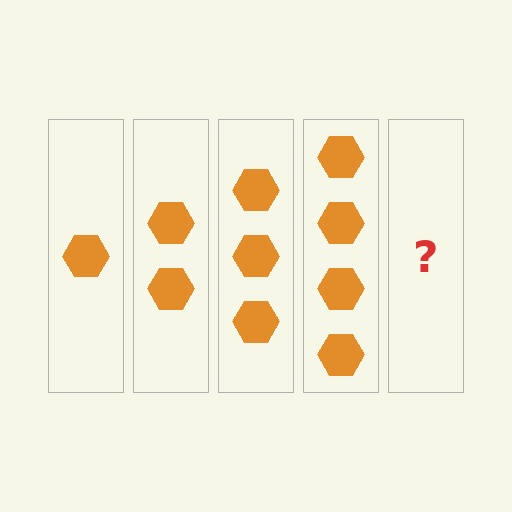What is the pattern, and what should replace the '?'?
The pattern is that each step adds one more hexagon. The '?' should be 5 hexagons.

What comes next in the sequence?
The next element should be 5 hexagons.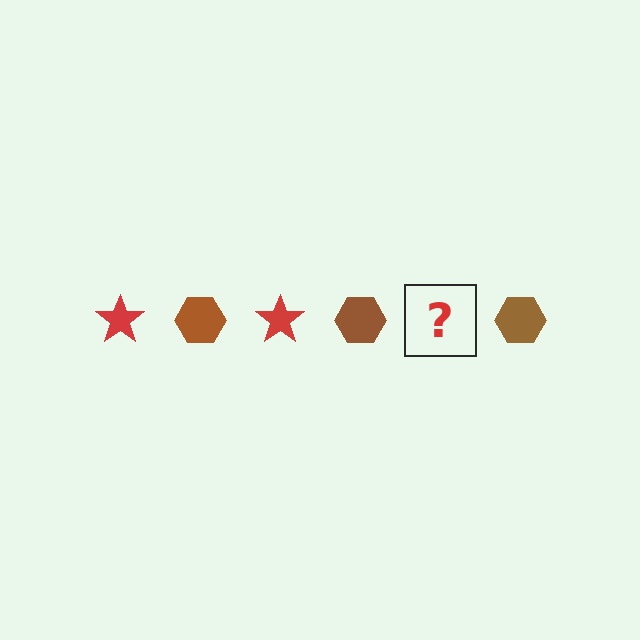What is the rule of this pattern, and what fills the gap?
The rule is that the pattern alternates between red star and brown hexagon. The gap should be filled with a red star.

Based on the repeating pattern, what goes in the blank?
The blank should be a red star.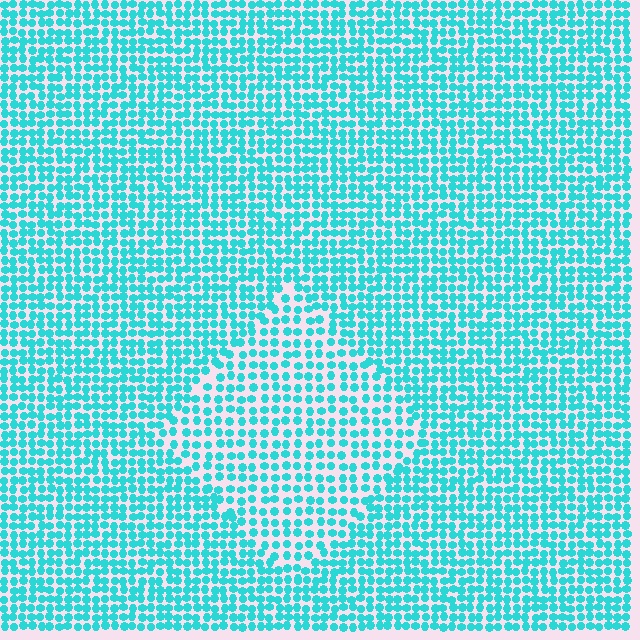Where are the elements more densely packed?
The elements are more densely packed outside the diamond boundary.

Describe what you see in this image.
The image contains small cyan elements arranged at two different densities. A diamond-shaped region is visible where the elements are less densely packed than the surrounding area.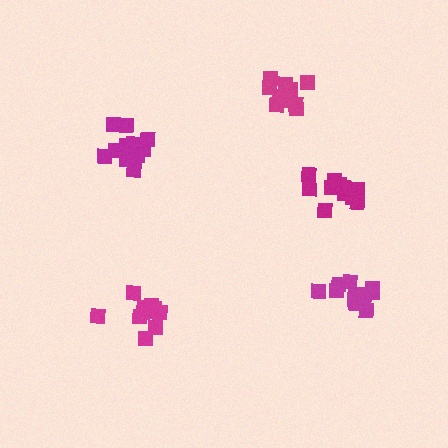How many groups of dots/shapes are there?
There are 5 groups.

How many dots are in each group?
Group 1: 10 dots, Group 2: 11 dots, Group 3: 12 dots, Group 4: 13 dots, Group 5: 15 dots (61 total).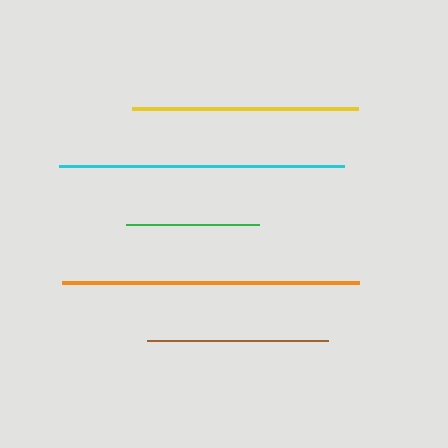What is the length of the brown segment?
The brown segment is approximately 181 pixels long.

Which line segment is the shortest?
The green line is the shortest at approximately 133 pixels.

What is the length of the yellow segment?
The yellow segment is approximately 226 pixels long.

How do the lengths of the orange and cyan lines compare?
The orange and cyan lines are approximately the same length.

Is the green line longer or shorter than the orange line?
The orange line is longer than the green line.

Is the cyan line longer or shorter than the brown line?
The cyan line is longer than the brown line.